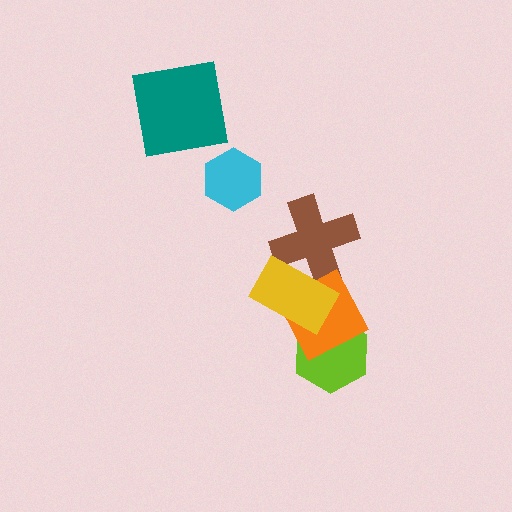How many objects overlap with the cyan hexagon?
0 objects overlap with the cyan hexagon.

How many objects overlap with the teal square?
0 objects overlap with the teal square.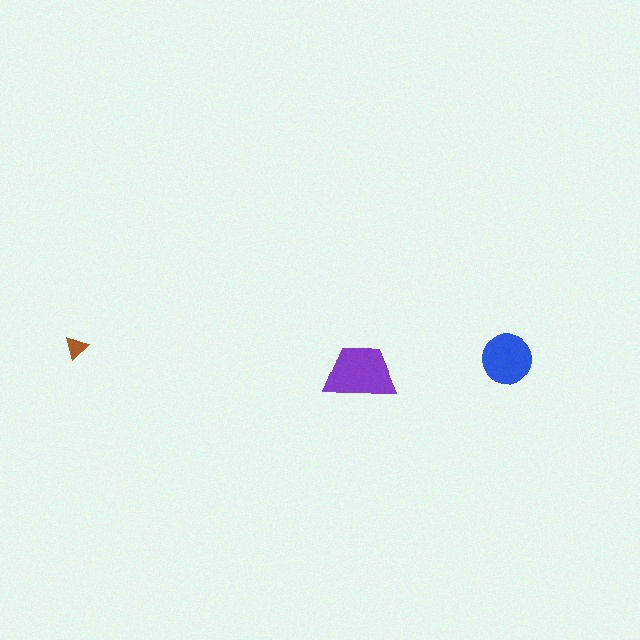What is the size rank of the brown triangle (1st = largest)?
3rd.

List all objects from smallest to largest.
The brown triangle, the blue circle, the purple trapezoid.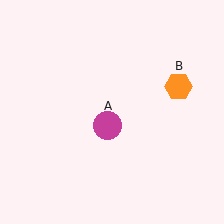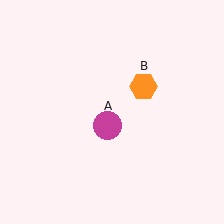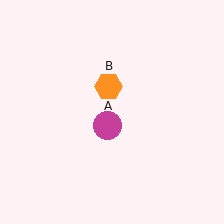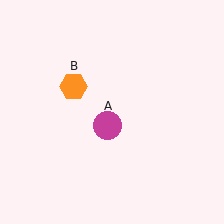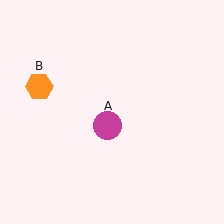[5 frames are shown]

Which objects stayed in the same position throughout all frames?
Magenta circle (object A) remained stationary.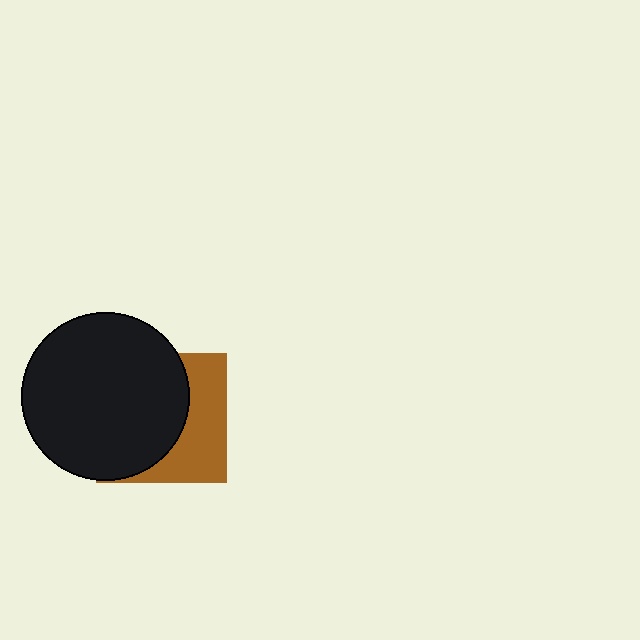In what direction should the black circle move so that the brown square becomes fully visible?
The black circle should move left. That is the shortest direction to clear the overlap and leave the brown square fully visible.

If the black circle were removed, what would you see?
You would see the complete brown square.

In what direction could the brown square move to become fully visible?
The brown square could move right. That would shift it out from behind the black circle entirely.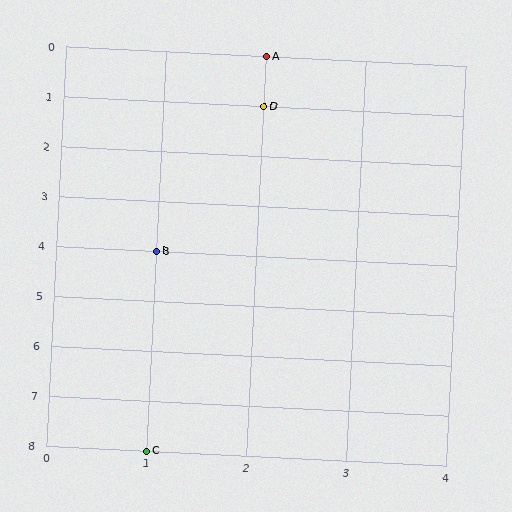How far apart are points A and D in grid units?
Points A and D are 1 row apart.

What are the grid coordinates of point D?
Point D is at grid coordinates (2, 1).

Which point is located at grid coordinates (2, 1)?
Point D is at (2, 1).